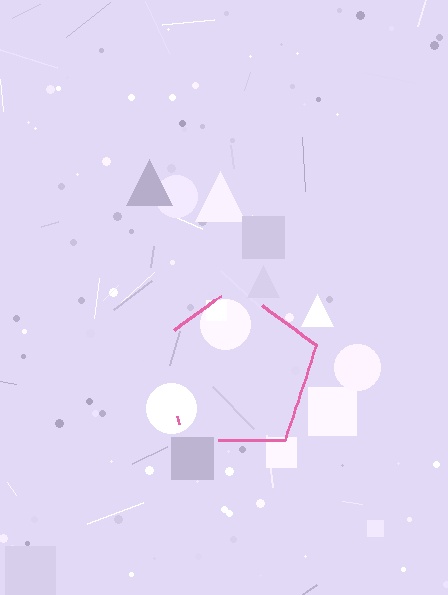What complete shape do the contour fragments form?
The contour fragments form a pentagon.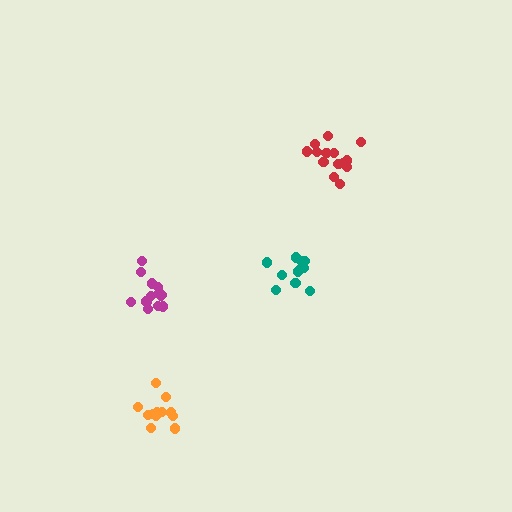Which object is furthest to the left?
The magenta cluster is leftmost.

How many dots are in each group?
Group 1: 14 dots, Group 2: 14 dots, Group 3: 14 dots, Group 4: 12 dots (54 total).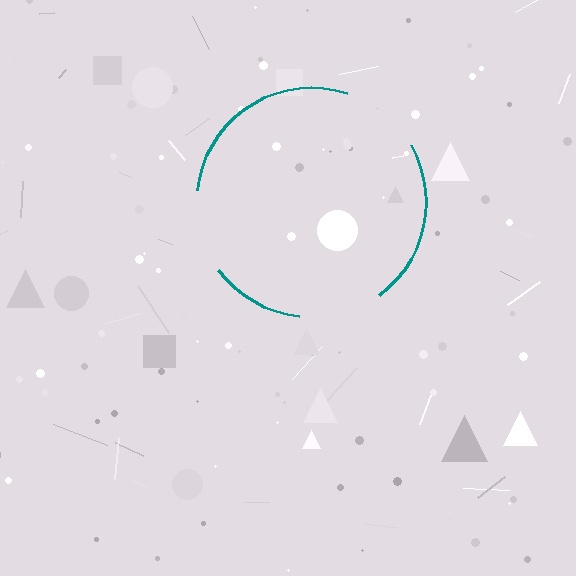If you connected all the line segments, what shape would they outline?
They would outline a circle.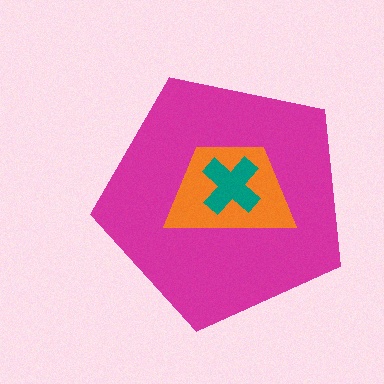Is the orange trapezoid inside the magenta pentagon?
Yes.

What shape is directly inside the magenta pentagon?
The orange trapezoid.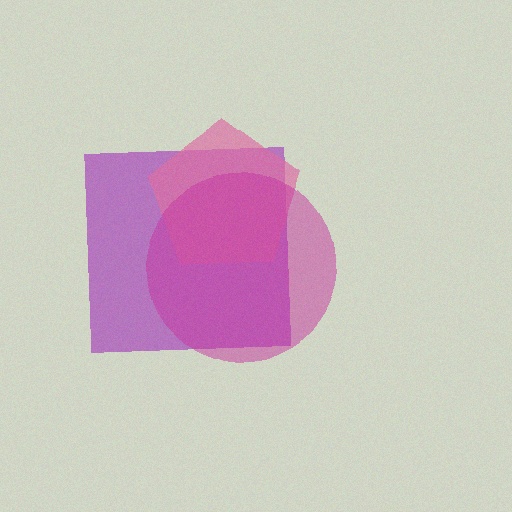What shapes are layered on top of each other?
The layered shapes are: a purple square, a pink pentagon, a magenta circle.